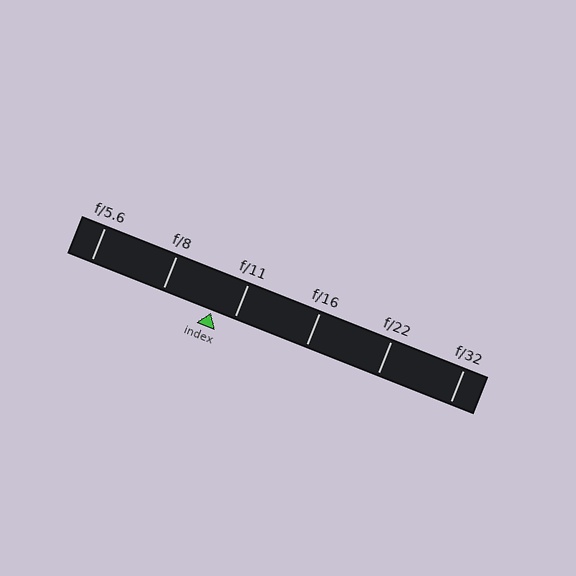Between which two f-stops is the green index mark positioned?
The index mark is between f/8 and f/11.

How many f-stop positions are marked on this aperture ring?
There are 6 f-stop positions marked.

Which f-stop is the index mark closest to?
The index mark is closest to f/11.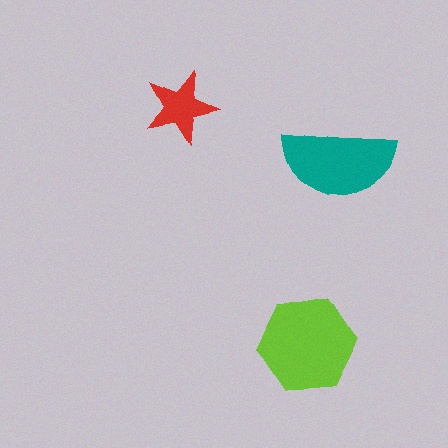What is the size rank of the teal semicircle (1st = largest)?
2nd.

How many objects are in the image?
There are 3 objects in the image.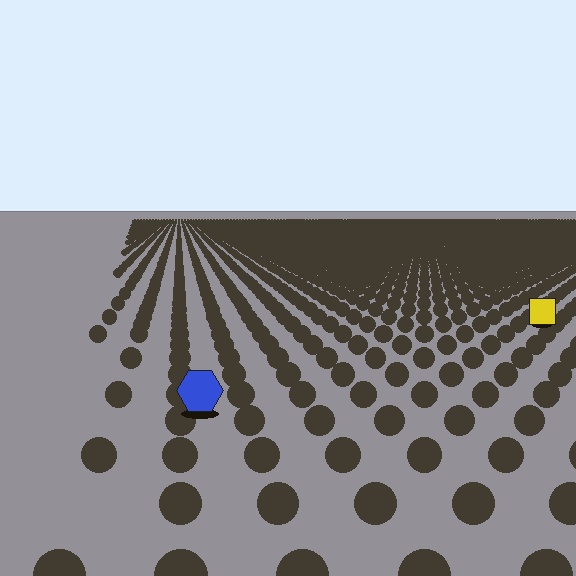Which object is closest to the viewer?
The blue hexagon is closest. The texture marks near it are larger and more spread out.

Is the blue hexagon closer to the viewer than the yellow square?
Yes. The blue hexagon is closer — you can tell from the texture gradient: the ground texture is coarser near it.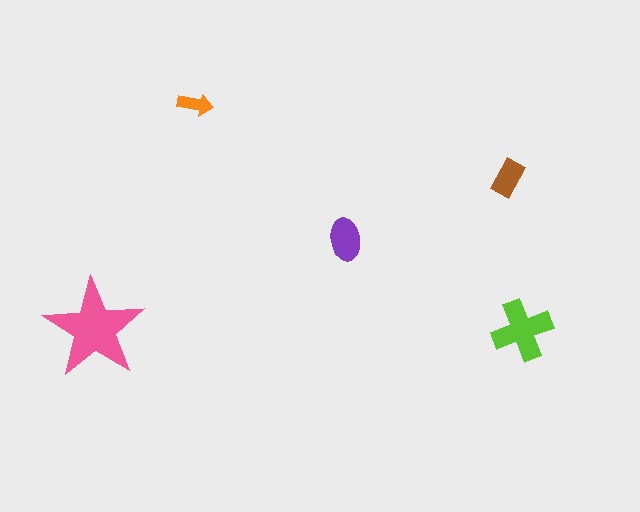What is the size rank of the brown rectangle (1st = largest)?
4th.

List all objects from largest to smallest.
The pink star, the lime cross, the purple ellipse, the brown rectangle, the orange arrow.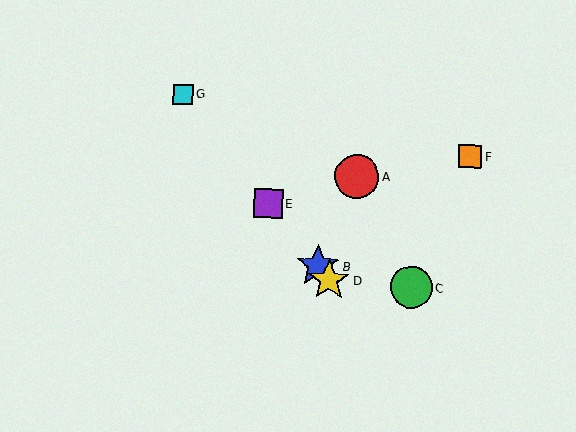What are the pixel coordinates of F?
Object F is at (470, 156).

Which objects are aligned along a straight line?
Objects B, D, E, G are aligned along a straight line.